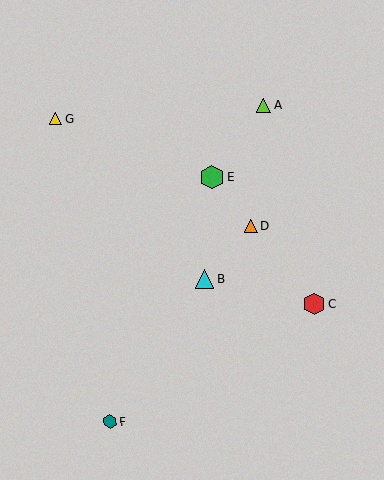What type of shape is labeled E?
Shape E is a green hexagon.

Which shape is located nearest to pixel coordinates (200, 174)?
The green hexagon (labeled E) at (212, 177) is nearest to that location.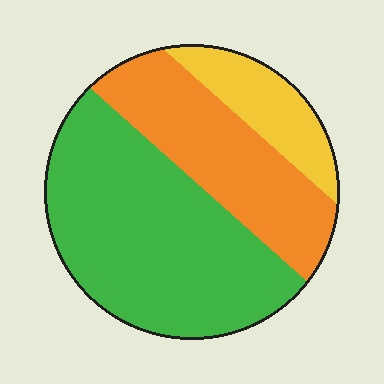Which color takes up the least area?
Yellow, at roughly 15%.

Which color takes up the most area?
Green, at roughly 55%.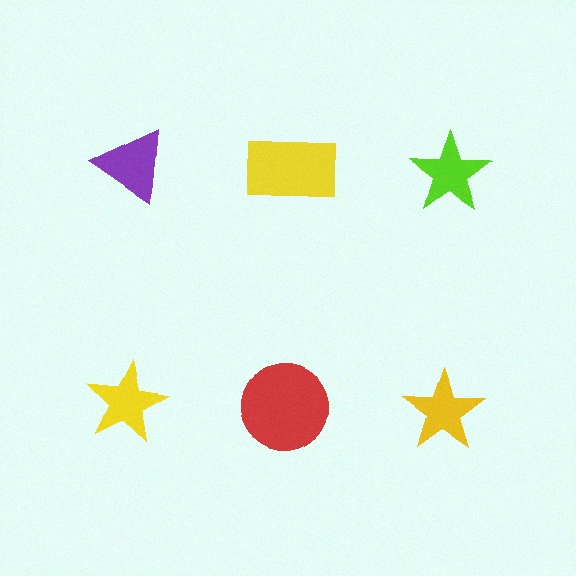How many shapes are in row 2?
3 shapes.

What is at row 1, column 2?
A yellow rectangle.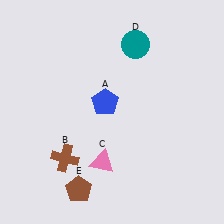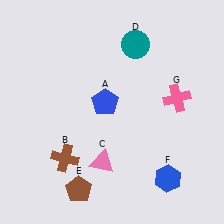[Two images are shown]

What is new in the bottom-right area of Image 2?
A blue hexagon (F) was added in the bottom-right area of Image 2.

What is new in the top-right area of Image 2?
A pink cross (G) was added in the top-right area of Image 2.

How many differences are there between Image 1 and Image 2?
There are 2 differences between the two images.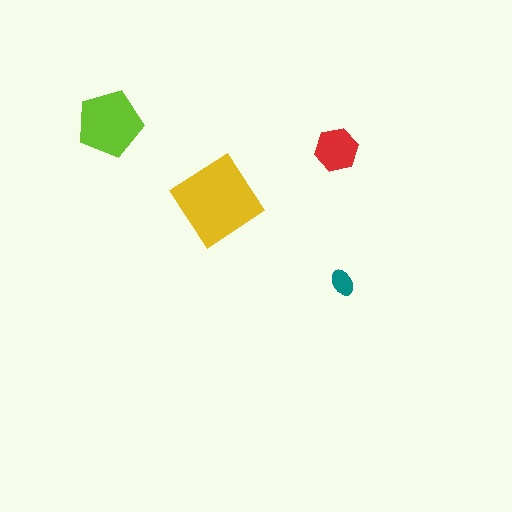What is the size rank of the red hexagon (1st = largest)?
3rd.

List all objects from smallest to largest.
The teal ellipse, the red hexagon, the lime pentagon, the yellow diamond.